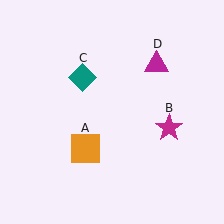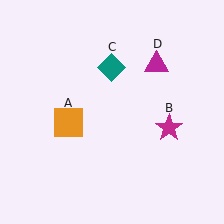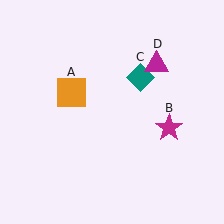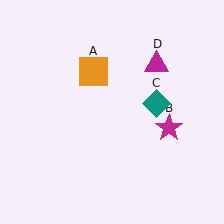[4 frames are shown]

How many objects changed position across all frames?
2 objects changed position: orange square (object A), teal diamond (object C).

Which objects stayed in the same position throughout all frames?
Magenta star (object B) and magenta triangle (object D) remained stationary.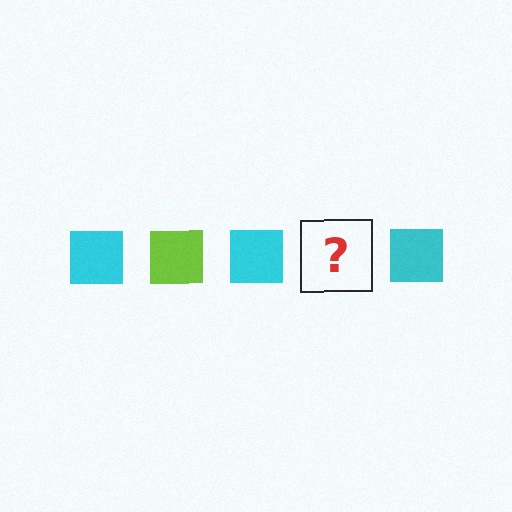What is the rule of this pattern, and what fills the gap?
The rule is that the pattern cycles through cyan, lime squares. The gap should be filled with a lime square.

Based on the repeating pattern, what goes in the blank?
The blank should be a lime square.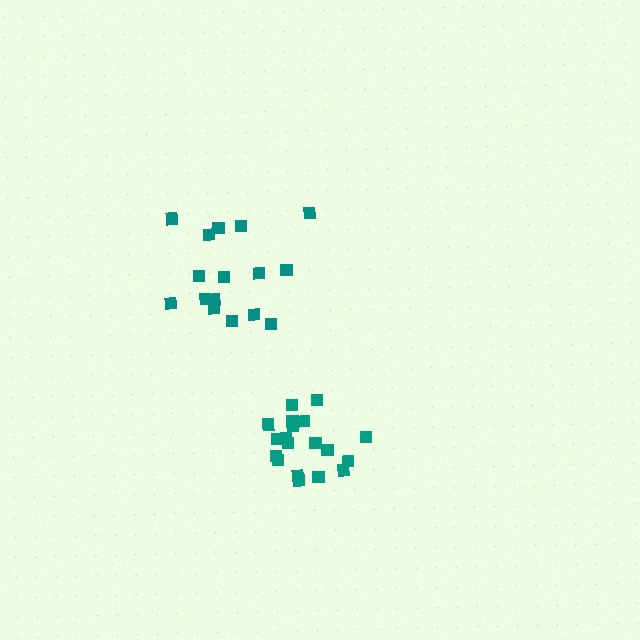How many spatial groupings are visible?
There are 2 spatial groupings.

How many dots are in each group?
Group 1: 19 dots, Group 2: 16 dots (35 total).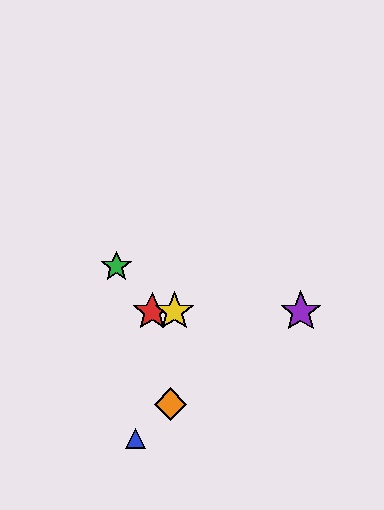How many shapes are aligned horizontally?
3 shapes (the red star, the yellow star, the purple star) are aligned horizontally.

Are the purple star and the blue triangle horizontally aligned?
No, the purple star is at y≈312 and the blue triangle is at y≈439.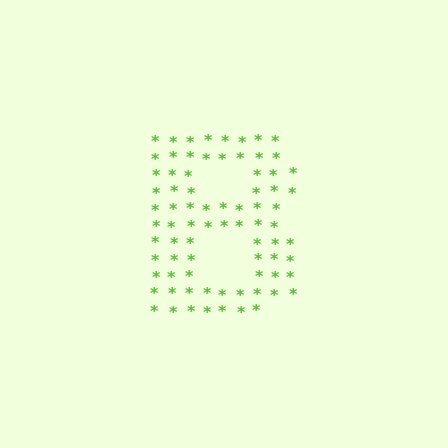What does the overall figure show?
The overall figure shows the letter B.